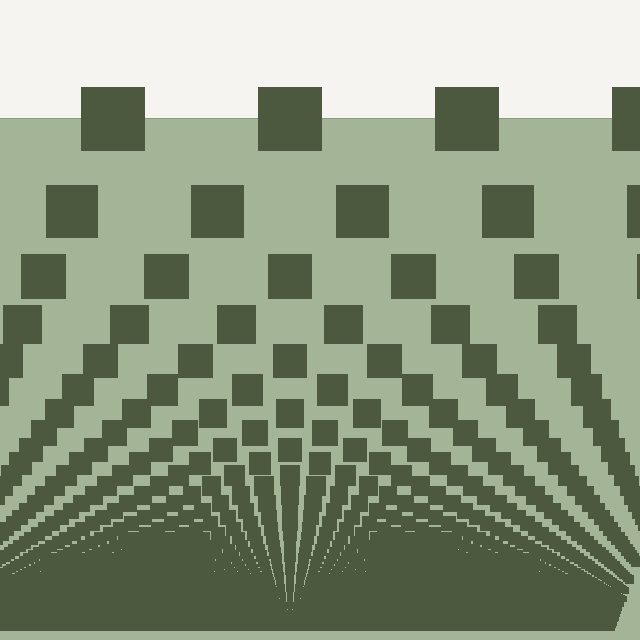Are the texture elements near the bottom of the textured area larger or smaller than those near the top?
Smaller. The gradient is inverted — elements near the bottom are smaller and denser.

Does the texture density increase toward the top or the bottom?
Density increases toward the bottom.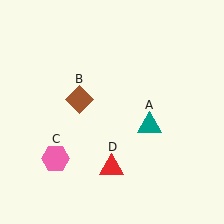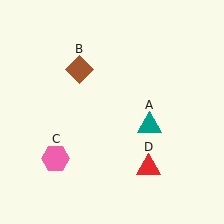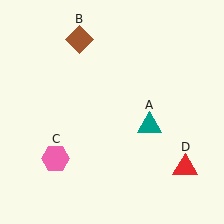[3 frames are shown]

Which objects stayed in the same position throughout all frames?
Teal triangle (object A) and pink hexagon (object C) remained stationary.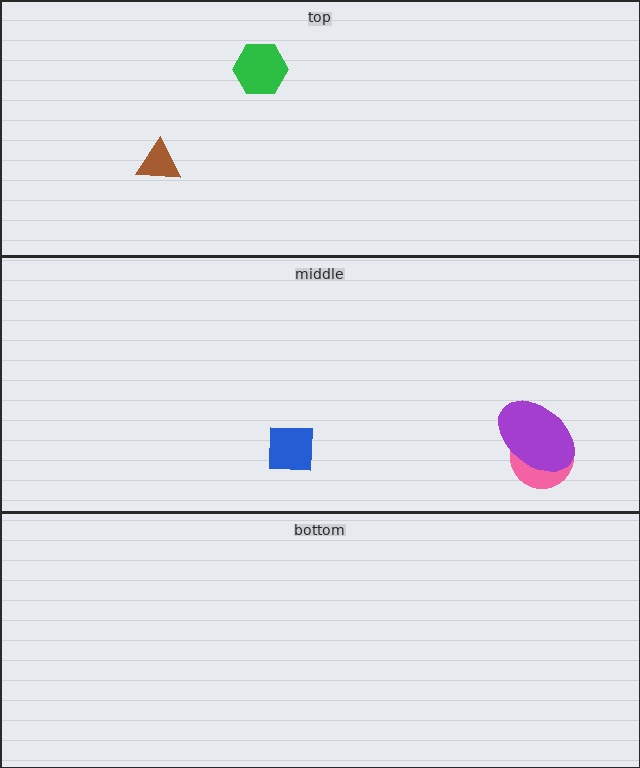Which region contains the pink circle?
The middle region.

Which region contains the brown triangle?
The top region.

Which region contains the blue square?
The middle region.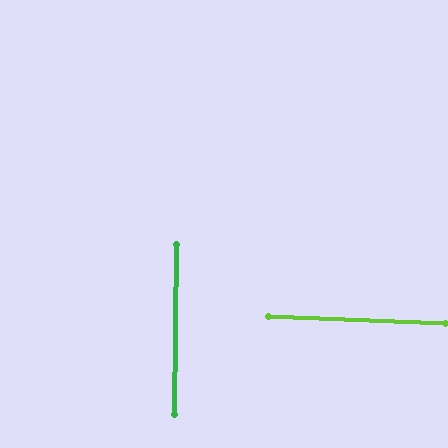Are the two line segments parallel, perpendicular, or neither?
Perpendicular — they meet at approximately 88°.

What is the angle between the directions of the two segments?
Approximately 88 degrees.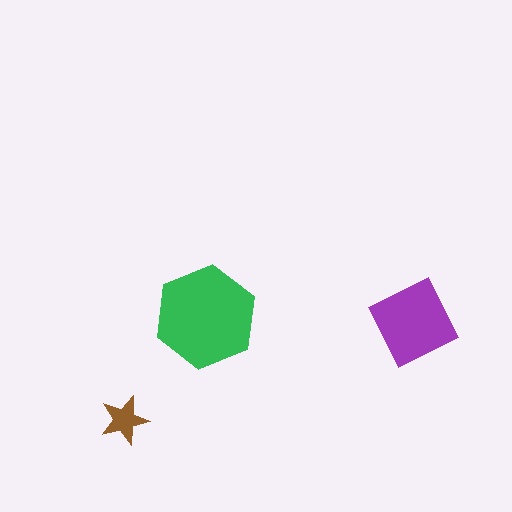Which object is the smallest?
The brown star.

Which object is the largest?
The green hexagon.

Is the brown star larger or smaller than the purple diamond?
Smaller.